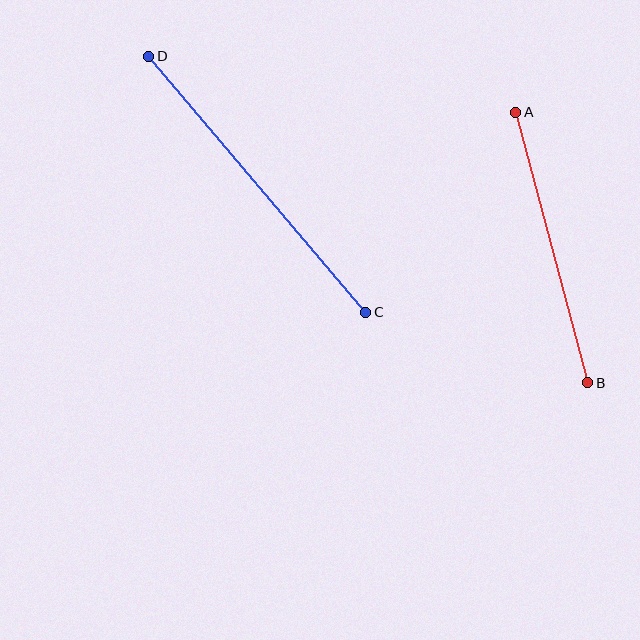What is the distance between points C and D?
The distance is approximately 335 pixels.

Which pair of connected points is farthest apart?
Points C and D are farthest apart.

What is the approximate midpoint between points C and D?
The midpoint is at approximately (257, 184) pixels.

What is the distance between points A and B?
The distance is approximately 280 pixels.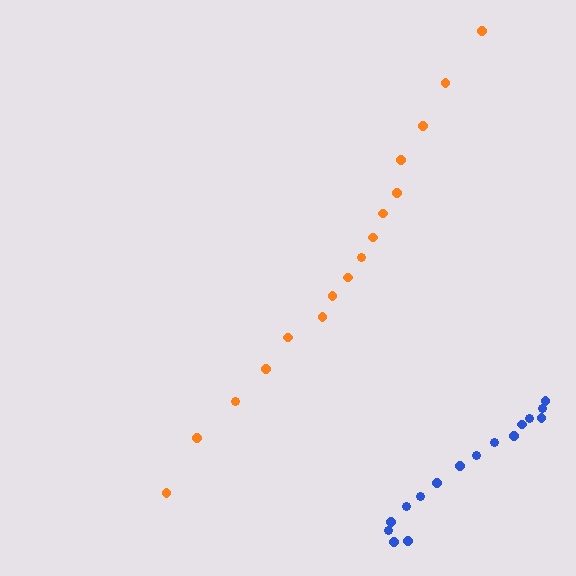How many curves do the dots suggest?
There are 2 distinct paths.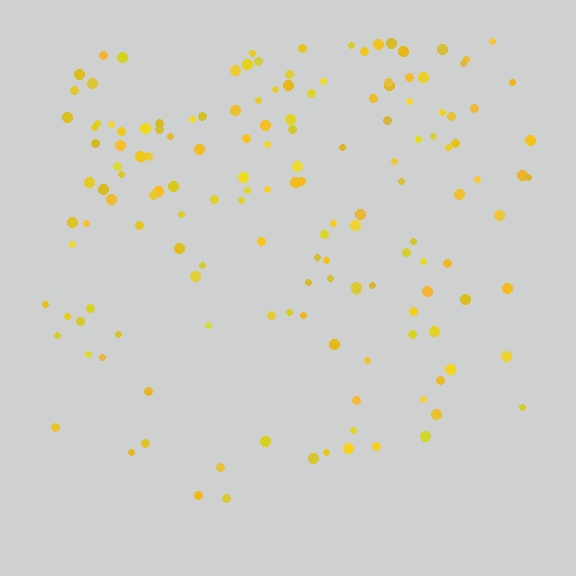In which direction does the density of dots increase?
From bottom to top, with the top side densest.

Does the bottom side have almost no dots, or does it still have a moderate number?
Still a moderate number, just noticeably fewer than the top.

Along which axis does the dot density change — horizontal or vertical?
Vertical.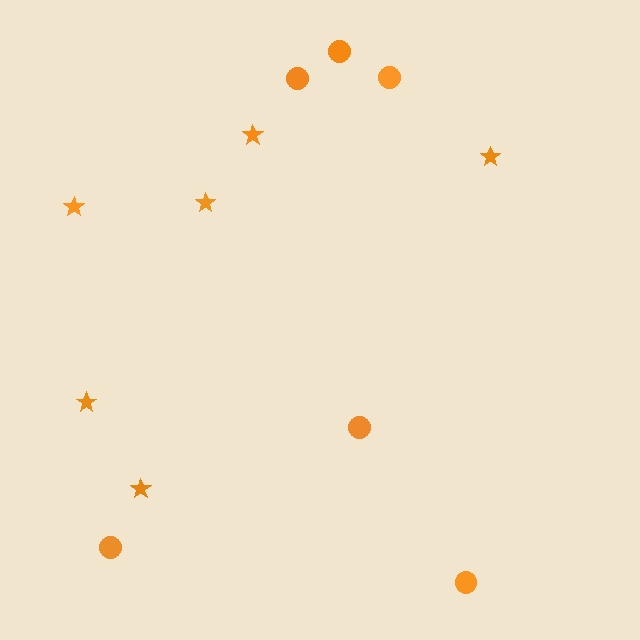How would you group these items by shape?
There are 2 groups: one group of stars (6) and one group of circles (6).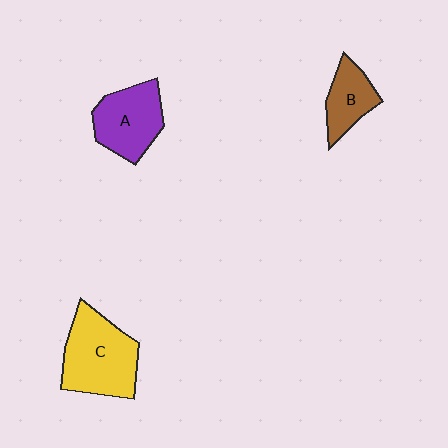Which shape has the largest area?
Shape C (yellow).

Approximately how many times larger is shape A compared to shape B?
Approximately 1.5 times.